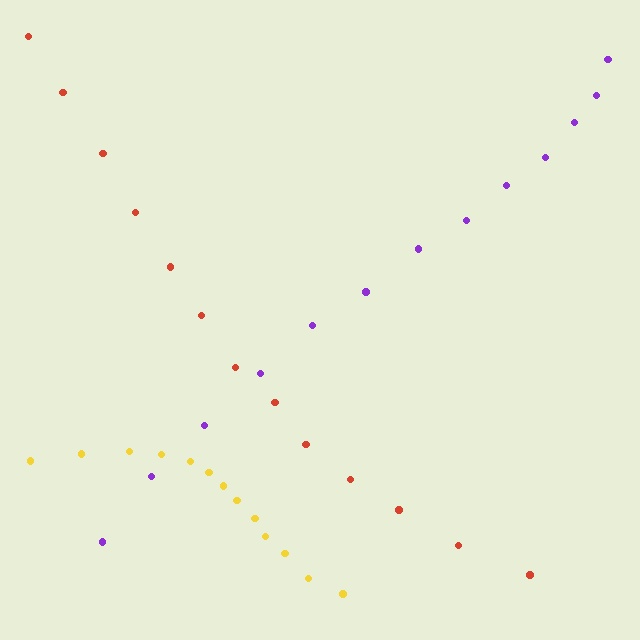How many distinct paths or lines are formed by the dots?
There are 3 distinct paths.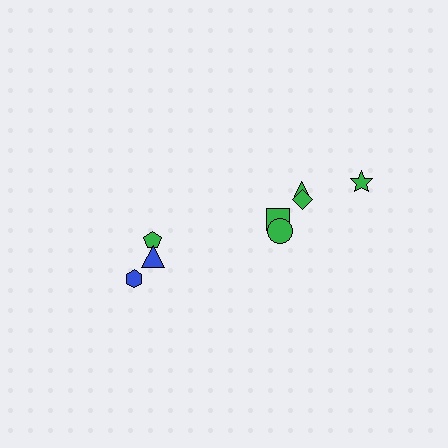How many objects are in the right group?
There are 5 objects.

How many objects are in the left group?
There are 3 objects.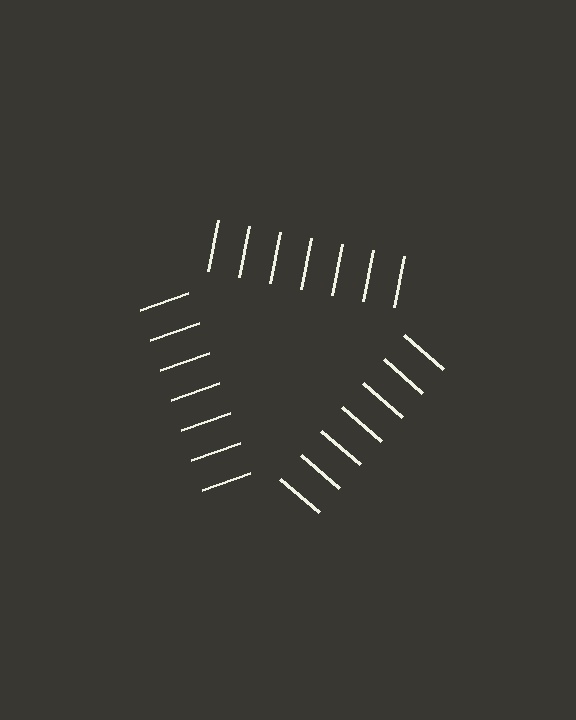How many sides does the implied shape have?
3 sides — the line-ends trace a triangle.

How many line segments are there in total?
21 — 7 along each of the 3 edges.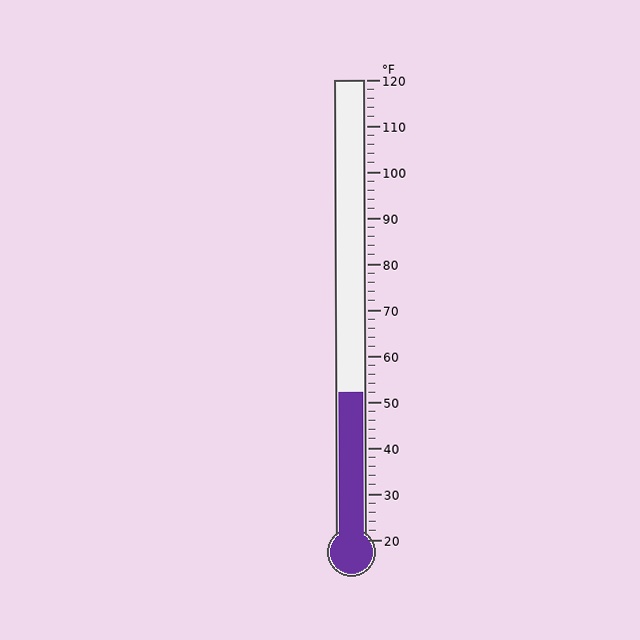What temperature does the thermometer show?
The thermometer shows approximately 52°F.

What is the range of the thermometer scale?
The thermometer scale ranges from 20°F to 120°F.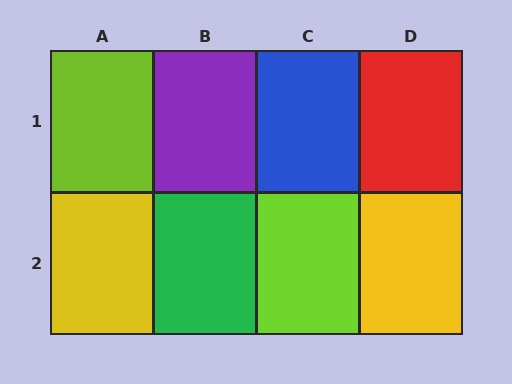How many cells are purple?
1 cell is purple.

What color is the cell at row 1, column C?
Blue.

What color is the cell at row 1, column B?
Purple.